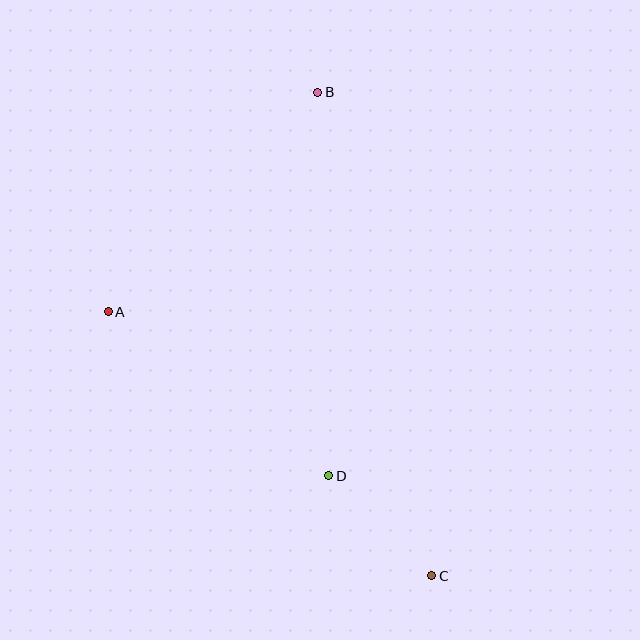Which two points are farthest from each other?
Points B and C are farthest from each other.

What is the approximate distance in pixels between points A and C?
The distance between A and C is approximately 417 pixels.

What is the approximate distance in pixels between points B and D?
The distance between B and D is approximately 384 pixels.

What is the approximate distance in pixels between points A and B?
The distance between A and B is approximately 303 pixels.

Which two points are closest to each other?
Points C and D are closest to each other.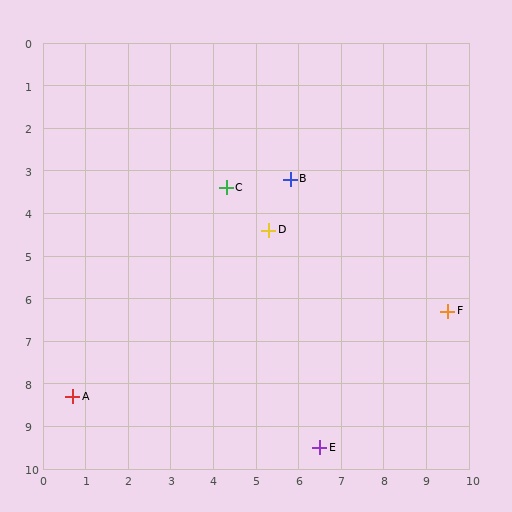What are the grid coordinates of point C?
Point C is at approximately (4.3, 3.4).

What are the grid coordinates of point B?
Point B is at approximately (5.8, 3.2).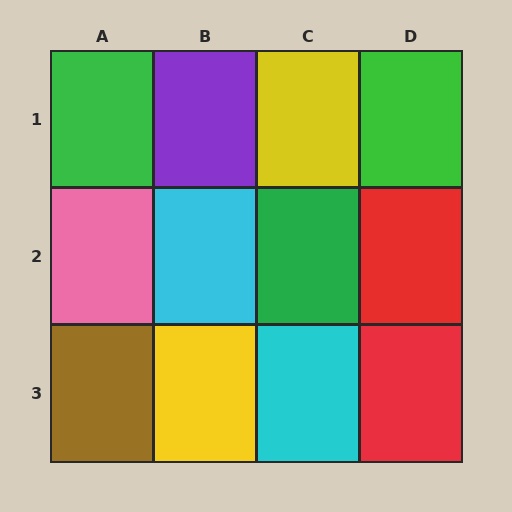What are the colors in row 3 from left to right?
Brown, yellow, cyan, red.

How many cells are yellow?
2 cells are yellow.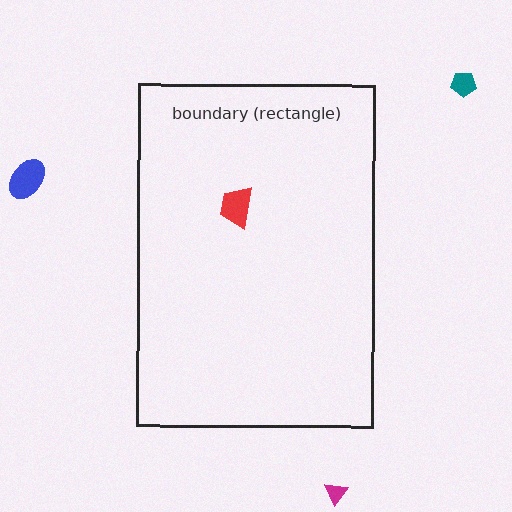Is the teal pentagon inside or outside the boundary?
Outside.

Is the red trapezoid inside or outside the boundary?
Inside.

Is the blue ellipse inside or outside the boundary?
Outside.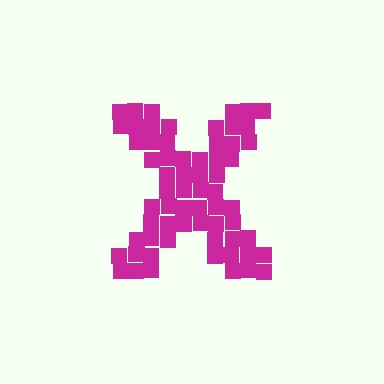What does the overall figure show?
The overall figure shows the letter X.